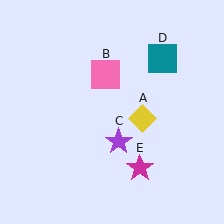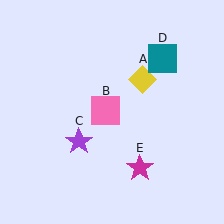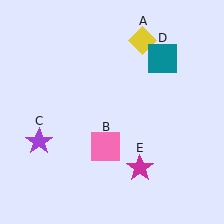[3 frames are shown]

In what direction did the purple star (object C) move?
The purple star (object C) moved left.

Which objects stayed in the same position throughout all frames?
Teal square (object D) and magenta star (object E) remained stationary.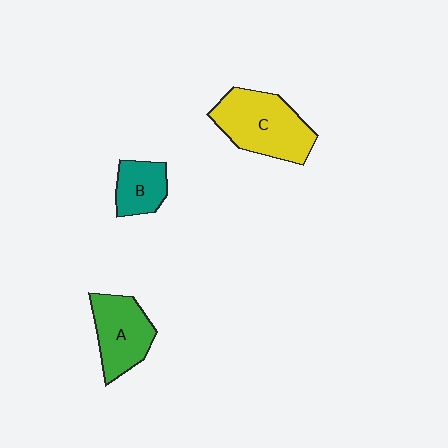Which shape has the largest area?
Shape C (yellow).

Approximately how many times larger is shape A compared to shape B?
Approximately 1.5 times.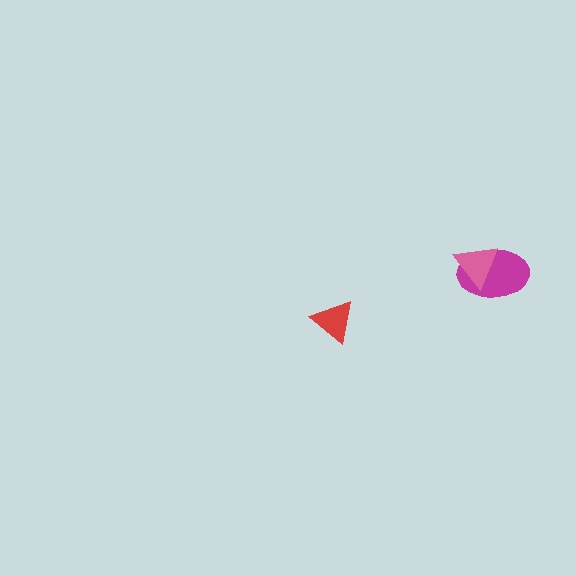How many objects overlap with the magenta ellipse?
1 object overlaps with the magenta ellipse.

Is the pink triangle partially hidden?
No, no other shape covers it.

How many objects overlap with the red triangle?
0 objects overlap with the red triangle.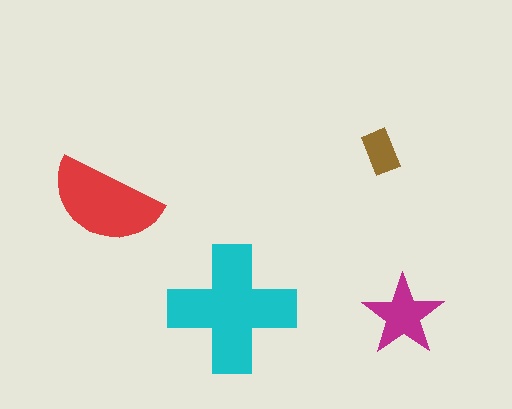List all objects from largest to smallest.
The cyan cross, the red semicircle, the magenta star, the brown rectangle.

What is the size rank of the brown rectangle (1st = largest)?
4th.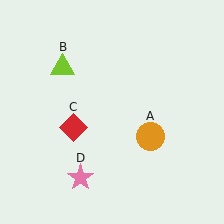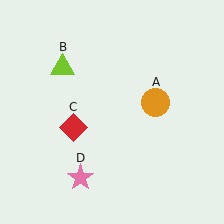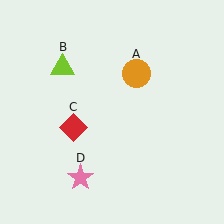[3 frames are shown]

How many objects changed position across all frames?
1 object changed position: orange circle (object A).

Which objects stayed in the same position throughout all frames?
Lime triangle (object B) and red diamond (object C) and pink star (object D) remained stationary.